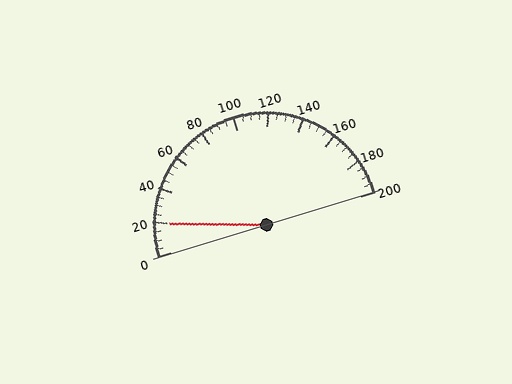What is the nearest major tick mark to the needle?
The nearest major tick mark is 20.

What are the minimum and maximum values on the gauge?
The gauge ranges from 0 to 200.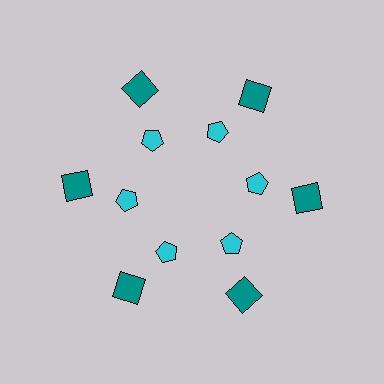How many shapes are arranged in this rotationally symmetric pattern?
There are 12 shapes, arranged in 6 groups of 2.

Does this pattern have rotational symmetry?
Yes, this pattern has 6-fold rotational symmetry. It looks the same after rotating 60 degrees around the center.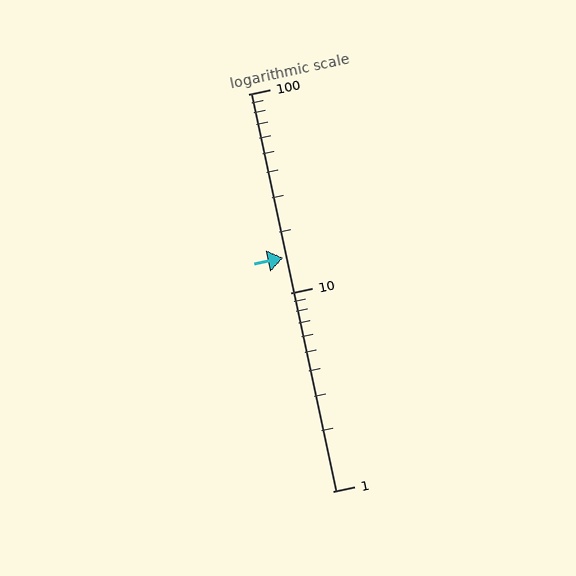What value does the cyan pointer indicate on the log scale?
The pointer indicates approximately 15.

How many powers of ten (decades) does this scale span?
The scale spans 2 decades, from 1 to 100.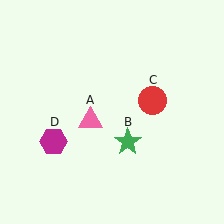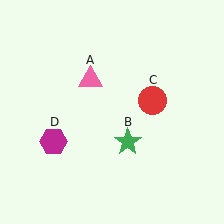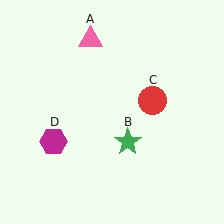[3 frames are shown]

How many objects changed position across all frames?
1 object changed position: pink triangle (object A).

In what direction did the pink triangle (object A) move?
The pink triangle (object A) moved up.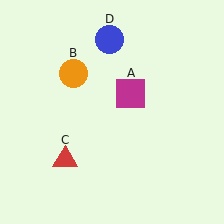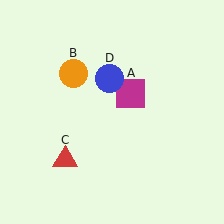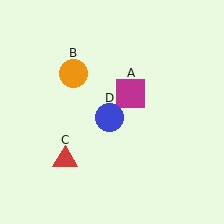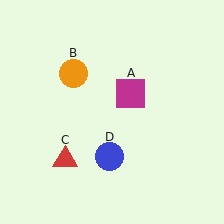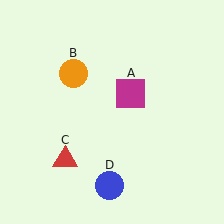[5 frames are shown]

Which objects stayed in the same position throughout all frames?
Magenta square (object A) and orange circle (object B) and red triangle (object C) remained stationary.